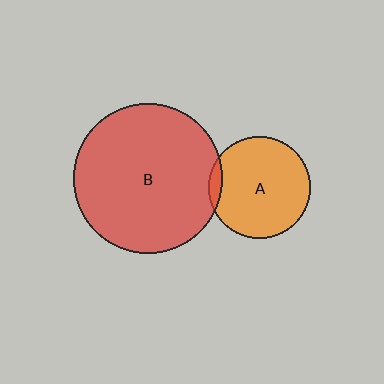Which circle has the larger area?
Circle B (red).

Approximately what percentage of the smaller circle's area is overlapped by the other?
Approximately 5%.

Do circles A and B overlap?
Yes.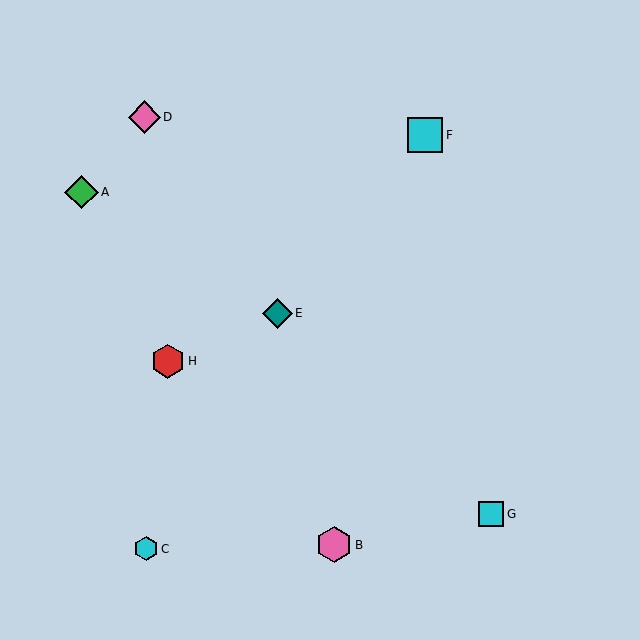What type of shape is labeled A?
Shape A is a green diamond.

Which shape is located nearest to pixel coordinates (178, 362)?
The red hexagon (labeled H) at (168, 361) is nearest to that location.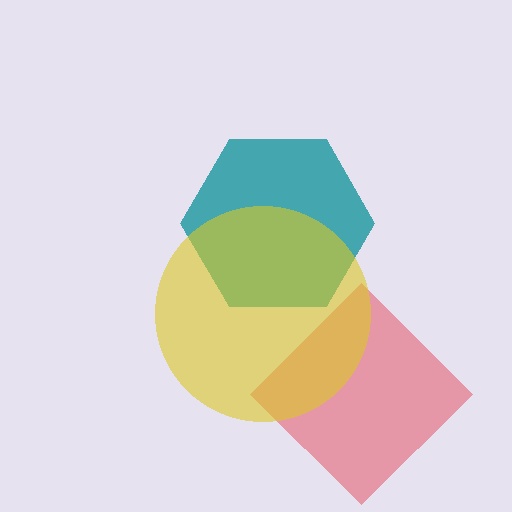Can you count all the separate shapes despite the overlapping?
Yes, there are 3 separate shapes.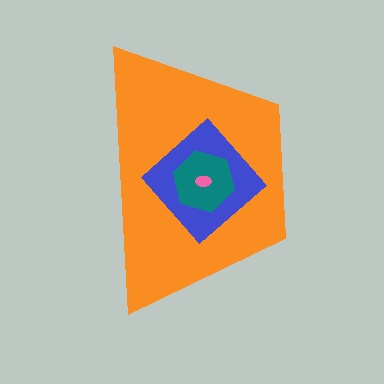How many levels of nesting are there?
4.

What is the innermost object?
The pink ellipse.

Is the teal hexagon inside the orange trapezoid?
Yes.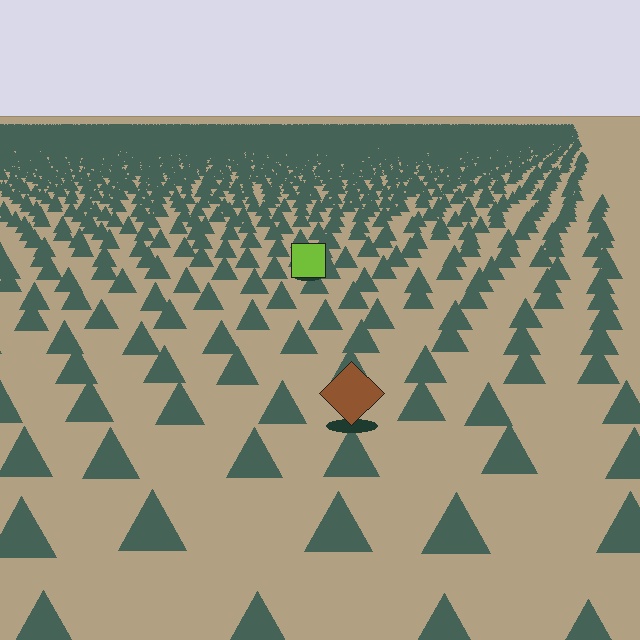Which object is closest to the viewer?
The brown diamond is closest. The texture marks near it are larger and more spread out.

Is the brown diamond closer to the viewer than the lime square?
Yes. The brown diamond is closer — you can tell from the texture gradient: the ground texture is coarser near it.